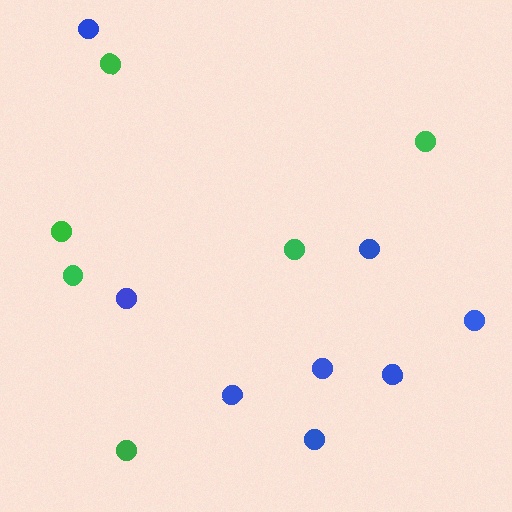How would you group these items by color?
There are 2 groups: one group of blue circles (8) and one group of green circles (6).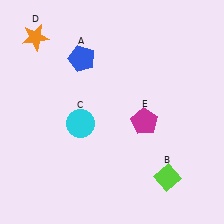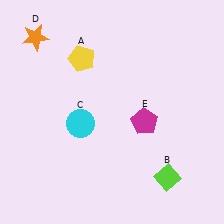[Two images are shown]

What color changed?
The pentagon (A) changed from blue in Image 1 to yellow in Image 2.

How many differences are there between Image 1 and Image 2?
There is 1 difference between the two images.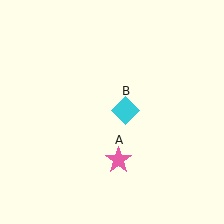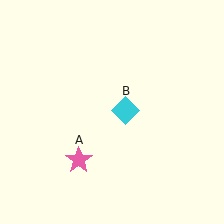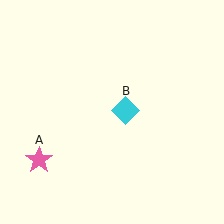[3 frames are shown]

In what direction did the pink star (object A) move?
The pink star (object A) moved left.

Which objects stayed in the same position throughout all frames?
Cyan diamond (object B) remained stationary.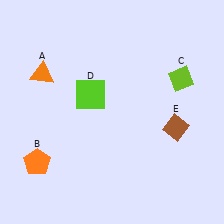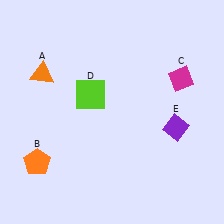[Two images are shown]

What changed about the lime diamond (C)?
In Image 1, C is lime. In Image 2, it changed to magenta.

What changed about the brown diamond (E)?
In Image 1, E is brown. In Image 2, it changed to purple.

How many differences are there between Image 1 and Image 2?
There are 2 differences between the two images.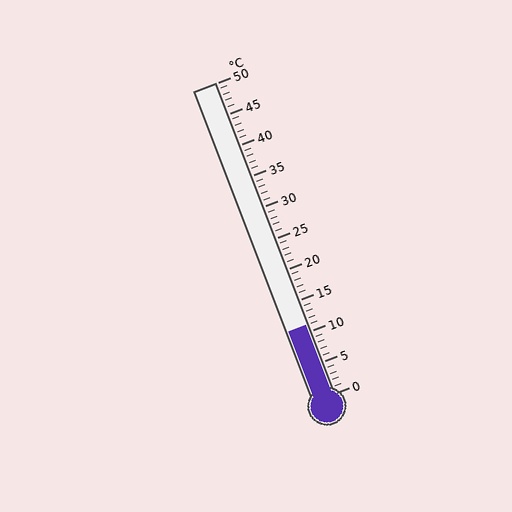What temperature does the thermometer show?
The thermometer shows approximately 11°C.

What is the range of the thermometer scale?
The thermometer scale ranges from 0°C to 50°C.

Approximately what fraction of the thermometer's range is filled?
The thermometer is filled to approximately 20% of its range.